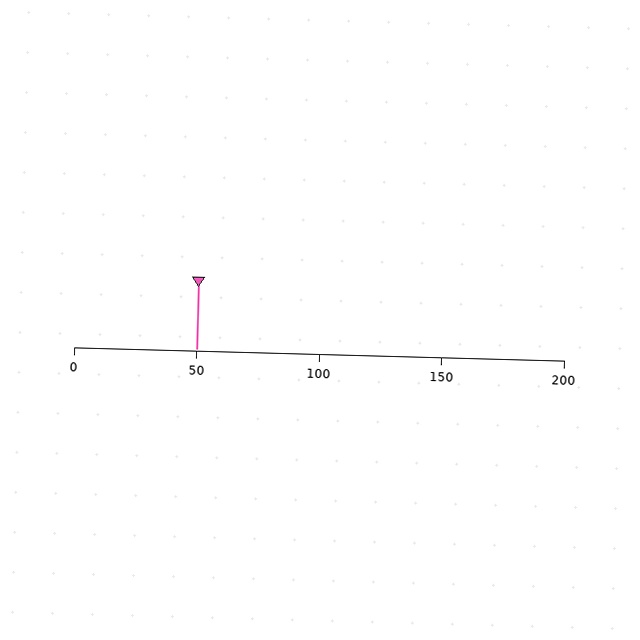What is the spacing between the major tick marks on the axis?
The major ticks are spaced 50 apart.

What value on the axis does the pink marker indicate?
The marker indicates approximately 50.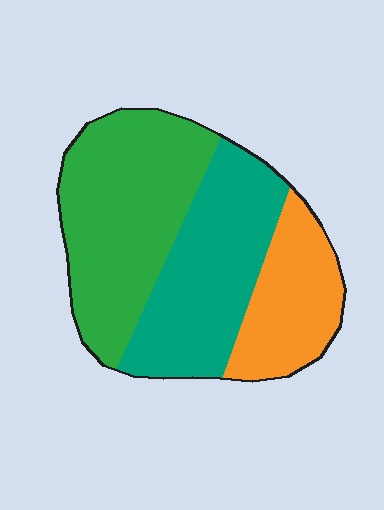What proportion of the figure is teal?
Teal takes up about three eighths (3/8) of the figure.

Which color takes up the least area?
Orange, at roughly 20%.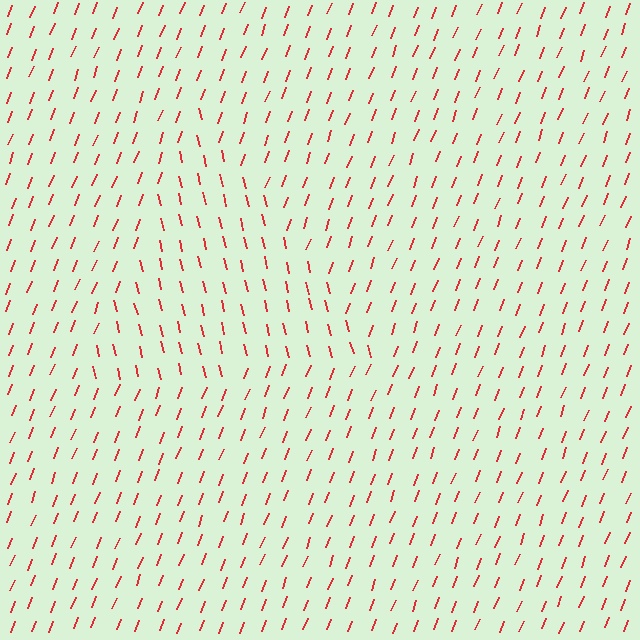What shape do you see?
I see a triangle.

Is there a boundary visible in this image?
Yes, there is a texture boundary formed by a change in line orientation.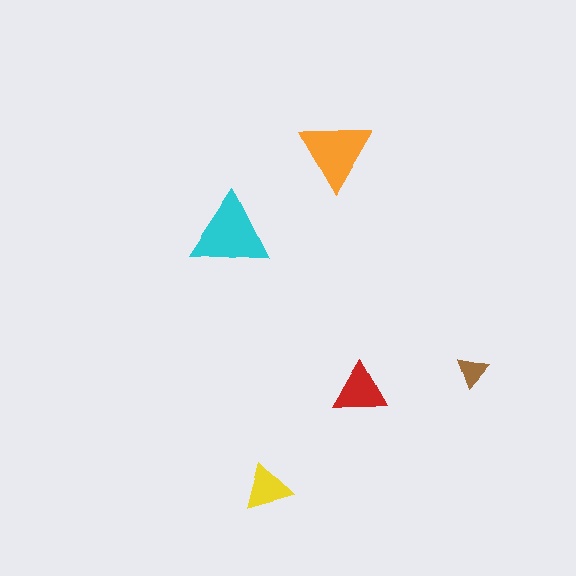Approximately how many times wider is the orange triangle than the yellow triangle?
About 1.5 times wider.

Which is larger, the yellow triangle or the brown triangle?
The yellow one.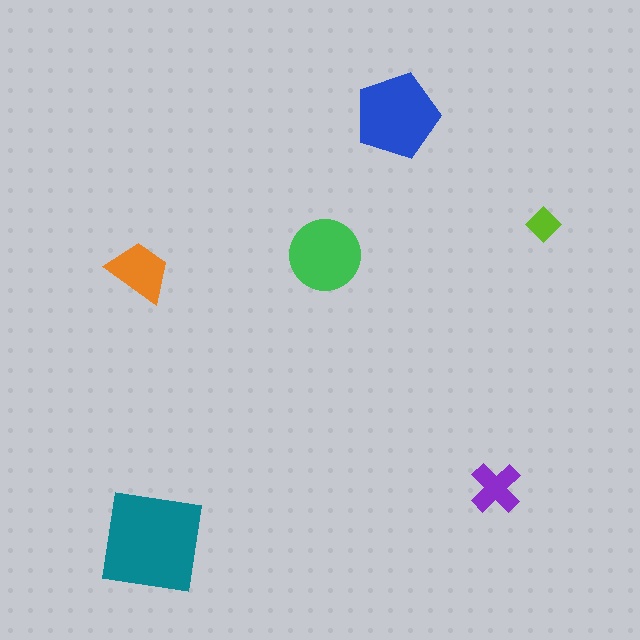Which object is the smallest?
The lime diamond.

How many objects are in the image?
There are 6 objects in the image.